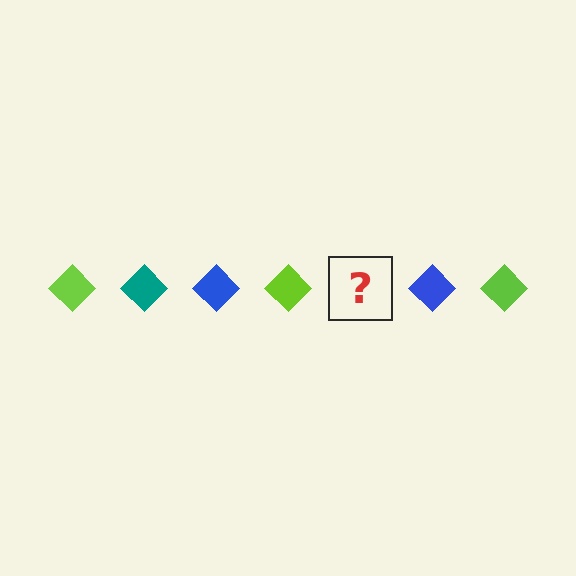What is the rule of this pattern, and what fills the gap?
The rule is that the pattern cycles through lime, teal, blue diamonds. The gap should be filled with a teal diamond.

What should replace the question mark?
The question mark should be replaced with a teal diamond.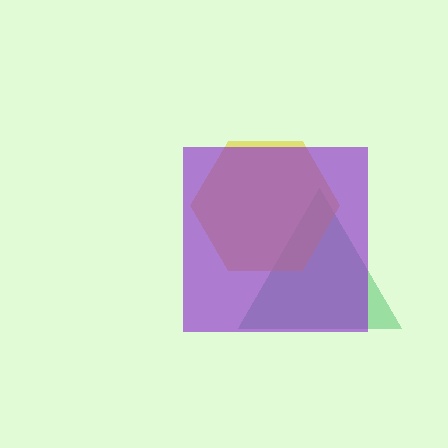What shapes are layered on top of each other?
The layered shapes are: a green triangle, a yellow hexagon, a purple square.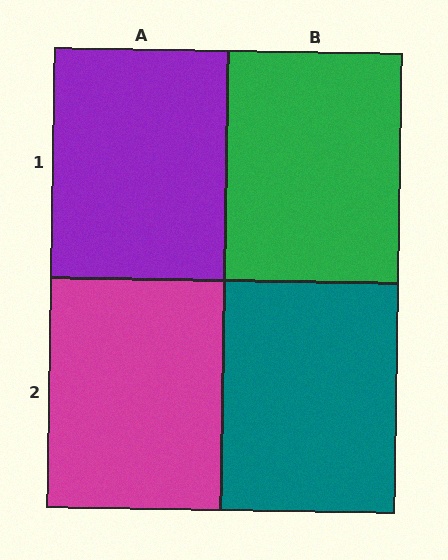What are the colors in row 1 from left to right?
Purple, green.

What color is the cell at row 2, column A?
Magenta.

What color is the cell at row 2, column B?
Teal.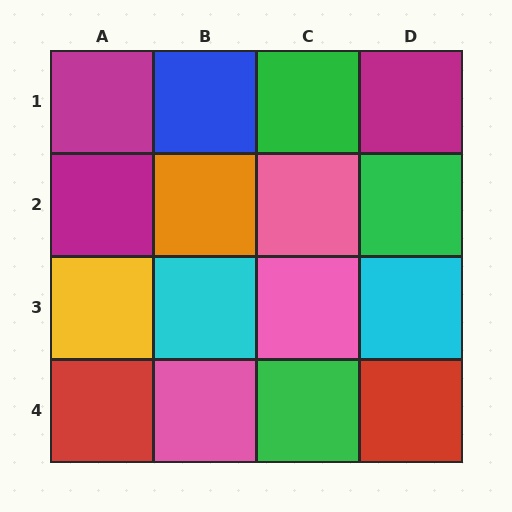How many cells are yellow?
1 cell is yellow.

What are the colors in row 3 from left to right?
Yellow, cyan, pink, cyan.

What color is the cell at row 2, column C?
Pink.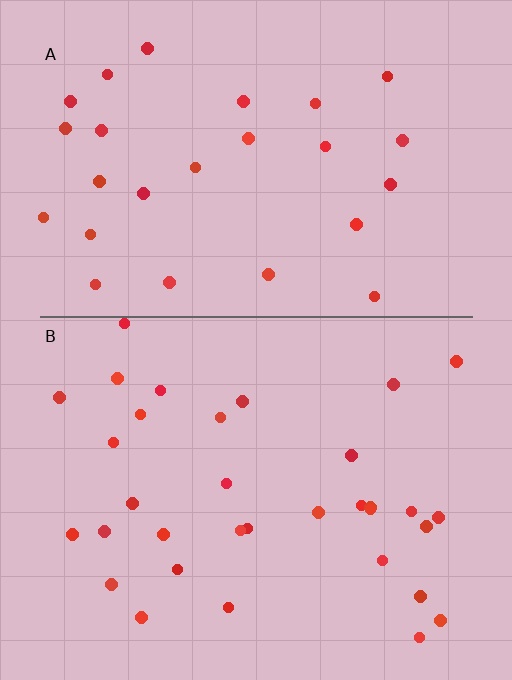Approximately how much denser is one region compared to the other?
Approximately 1.3× — region B over region A.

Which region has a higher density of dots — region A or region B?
B (the bottom).